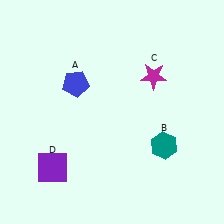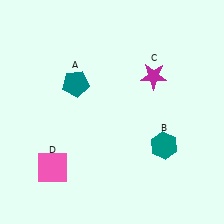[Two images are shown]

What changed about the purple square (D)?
In Image 1, D is purple. In Image 2, it changed to pink.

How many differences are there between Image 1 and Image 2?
There are 2 differences between the two images.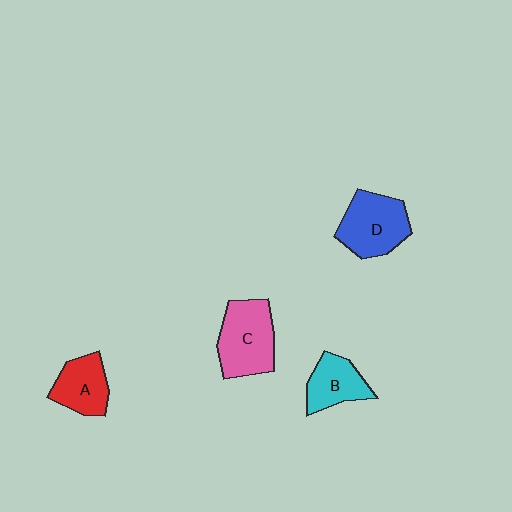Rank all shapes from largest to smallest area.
From largest to smallest: C (pink), D (blue), A (red), B (cyan).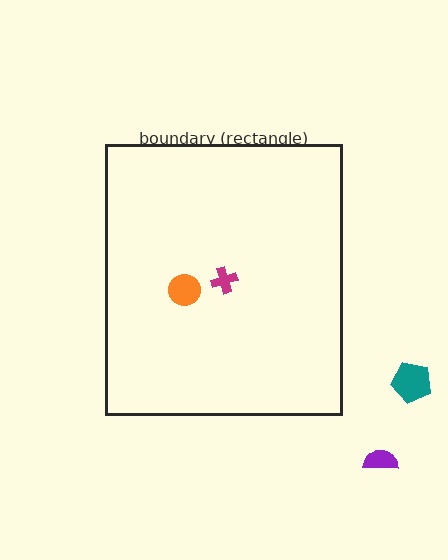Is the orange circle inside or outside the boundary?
Inside.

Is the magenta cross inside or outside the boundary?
Inside.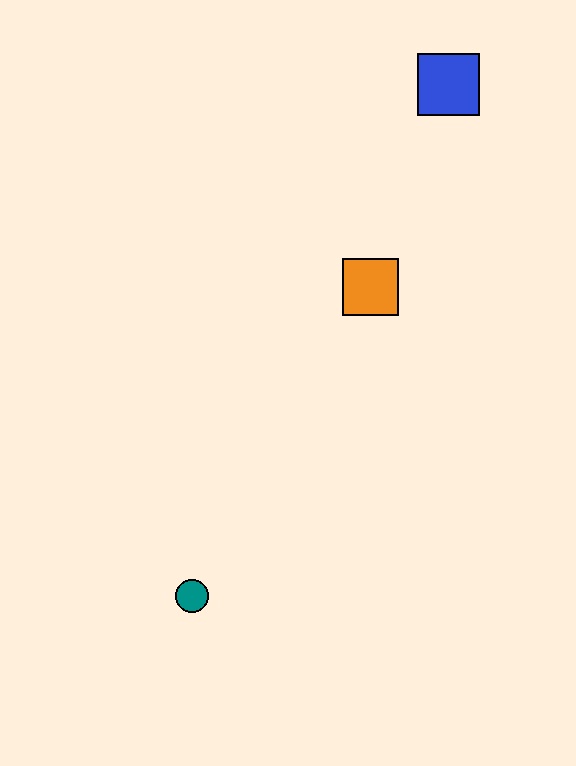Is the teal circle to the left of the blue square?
Yes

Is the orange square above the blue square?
No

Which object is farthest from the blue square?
The teal circle is farthest from the blue square.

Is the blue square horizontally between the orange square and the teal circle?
No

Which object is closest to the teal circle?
The orange square is closest to the teal circle.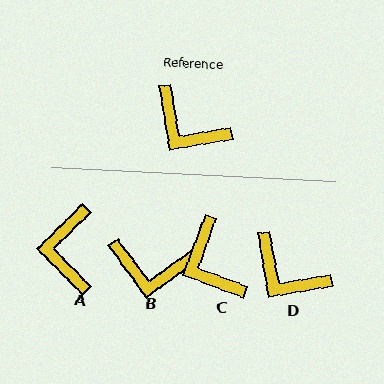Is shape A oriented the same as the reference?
No, it is off by about 55 degrees.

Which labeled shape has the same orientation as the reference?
D.